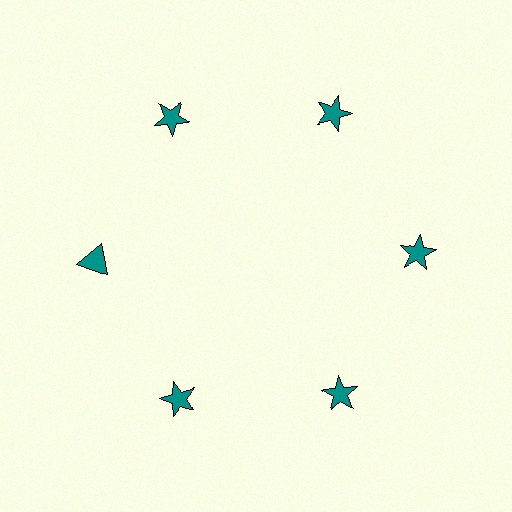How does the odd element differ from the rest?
It has a different shape: triangle instead of star.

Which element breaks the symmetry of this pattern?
The teal triangle at roughly the 9 o'clock position breaks the symmetry. All other shapes are teal stars.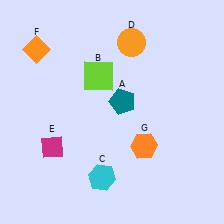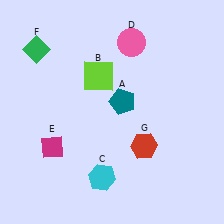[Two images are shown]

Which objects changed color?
D changed from orange to pink. F changed from orange to green. G changed from orange to red.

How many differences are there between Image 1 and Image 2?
There are 3 differences between the two images.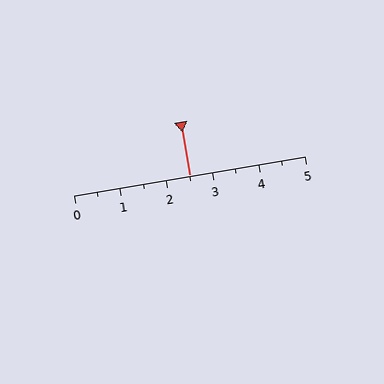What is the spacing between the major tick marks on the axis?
The major ticks are spaced 1 apart.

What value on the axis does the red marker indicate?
The marker indicates approximately 2.5.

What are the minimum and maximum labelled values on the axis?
The axis runs from 0 to 5.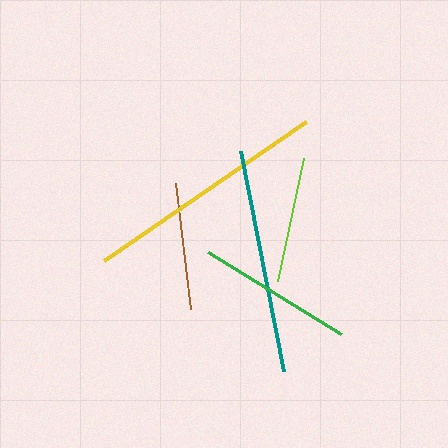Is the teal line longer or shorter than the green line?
The teal line is longer than the green line.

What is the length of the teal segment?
The teal segment is approximately 225 pixels long.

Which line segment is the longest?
The yellow line is the longest at approximately 245 pixels.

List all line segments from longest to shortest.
From longest to shortest: yellow, teal, green, brown, lime.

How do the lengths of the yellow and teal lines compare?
The yellow and teal lines are approximately the same length.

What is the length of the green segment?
The green segment is approximately 156 pixels long.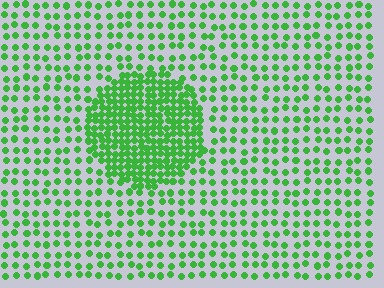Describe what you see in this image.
The image contains small green elements arranged at two different densities. A circle-shaped region is visible where the elements are more densely packed than the surrounding area.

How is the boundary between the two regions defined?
The boundary is defined by a change in element density (approximately 2.5x ratio). All elements are the same color, size, and shape.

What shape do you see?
I see a circle.